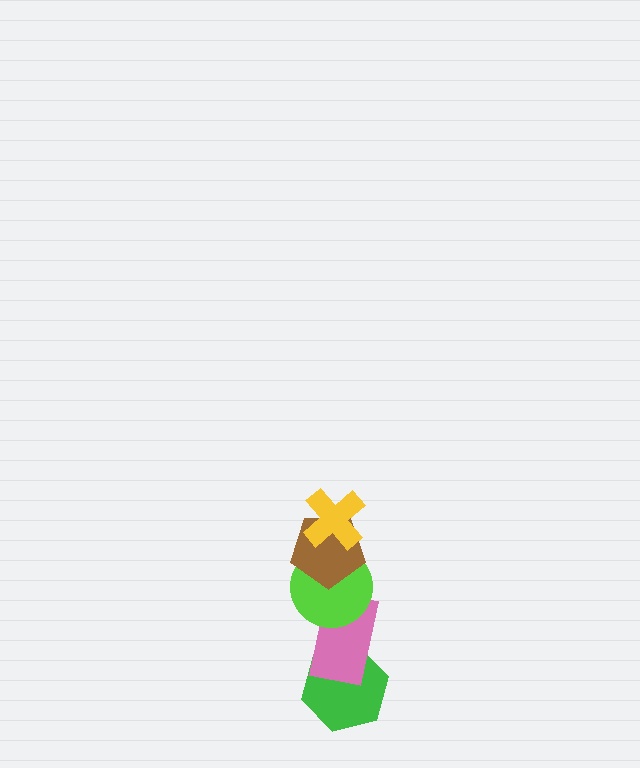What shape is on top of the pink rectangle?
The lime circle is on top of the pink rectangle.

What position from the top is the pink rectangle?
The pink rectangle is 4th from the top.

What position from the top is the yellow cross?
The yellow cross is 1st from the top.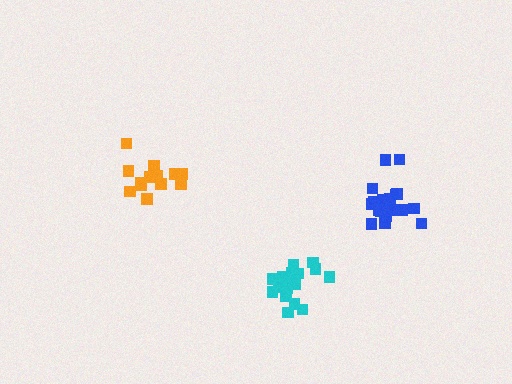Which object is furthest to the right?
The blue cluster is rightmost.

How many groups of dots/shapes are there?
There are 3 groups.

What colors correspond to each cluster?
The clusters are colored: cyan, orange, blue.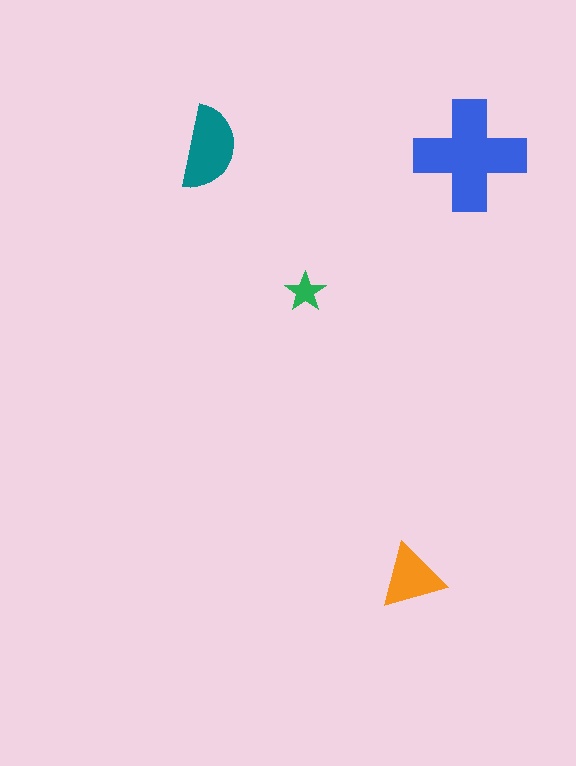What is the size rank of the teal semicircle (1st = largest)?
2nd.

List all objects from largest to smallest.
The blue cross, the teal semicircle, the orange triangle, the green star.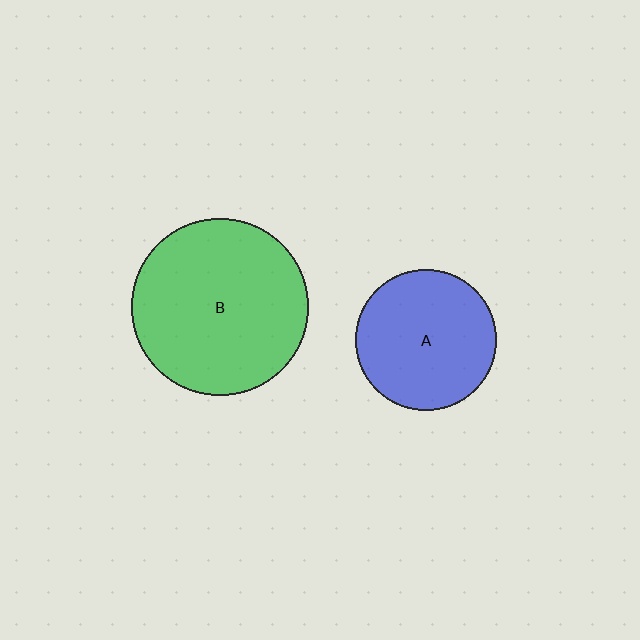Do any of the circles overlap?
No, none of the circles overlap.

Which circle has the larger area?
Circle B (green).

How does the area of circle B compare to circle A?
Approximately 1.6 times.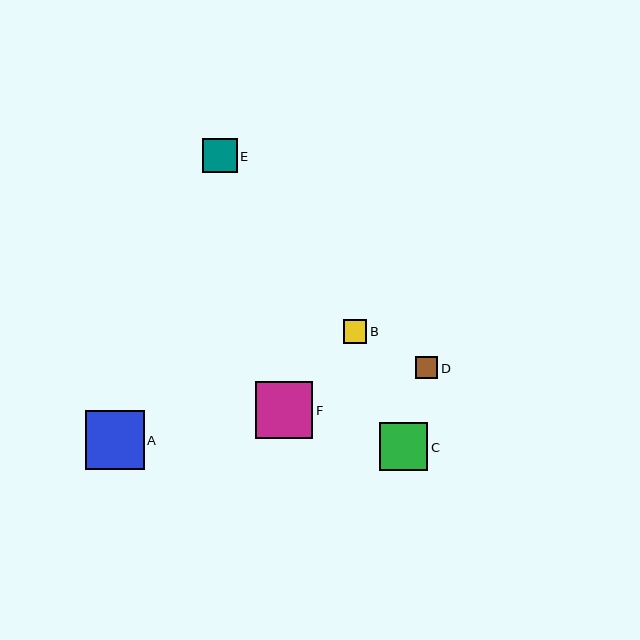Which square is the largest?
Square A is the largest with a size of approximately 59 pixels.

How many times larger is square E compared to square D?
Square E is approximately 1.6 times the size of square D.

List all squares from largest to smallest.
From largest to smallest: A, F, C, E, B, D.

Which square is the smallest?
Square D is the smallest with a size of approximately 22 pixels.